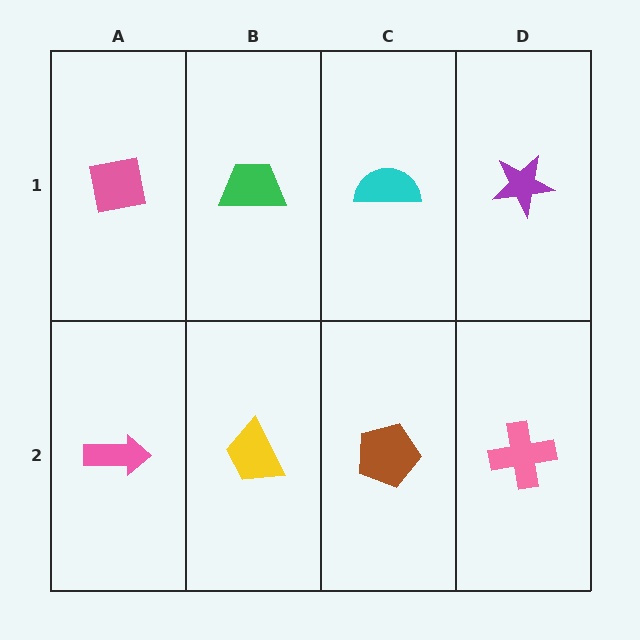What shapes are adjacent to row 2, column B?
A green trapezoid (row 1, column B), a pink arrow (row 2, column A), a brown pentagon (row 2, column C).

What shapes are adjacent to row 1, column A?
A pink arrow (row 2, column A), a green trapezoid (row 1, column B).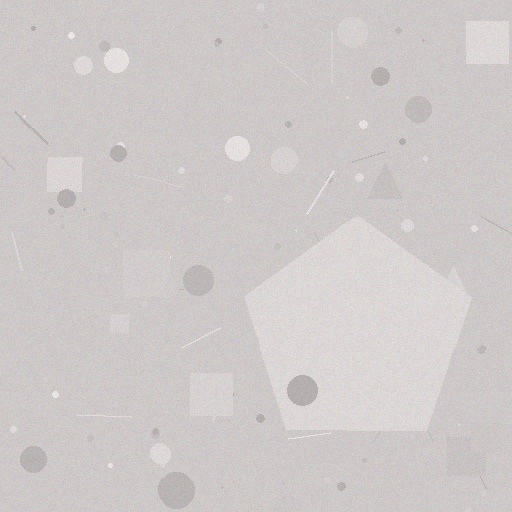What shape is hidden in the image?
A pentagon is hidden in the image.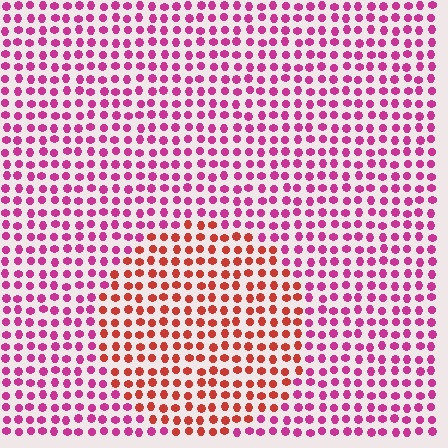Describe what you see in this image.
The image is filled with small magenta elements in a uniform arrangement. A circle-shaped region is visible where the elements are tinted to a slightly different hue, forming a subtle color boundary.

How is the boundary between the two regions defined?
The boundary is defined purely by a slight shift in hue (about 42 degrees). Spacing, size, and orientation are identical on both sides.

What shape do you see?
I see a circle.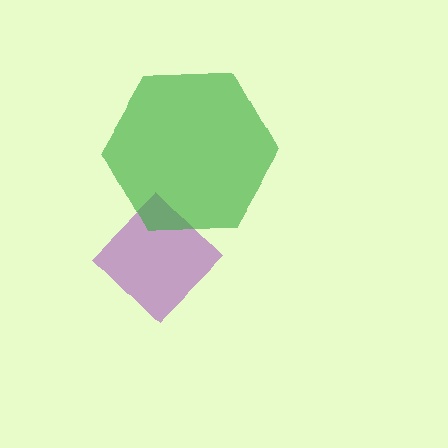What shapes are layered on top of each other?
The layered shapes are: a purple diamond, a green hexagon.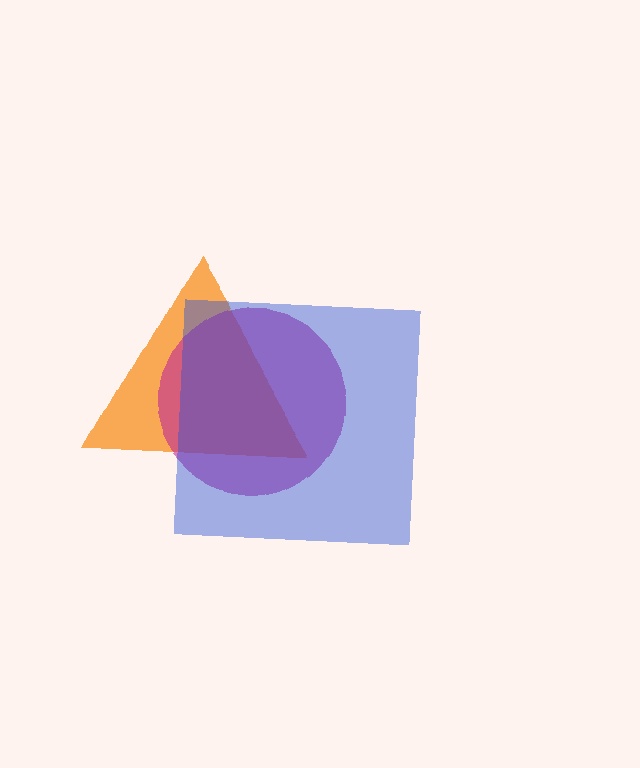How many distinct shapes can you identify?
There are 3 distinct shapes: an orange triangle, a magenta circle, a blue square.